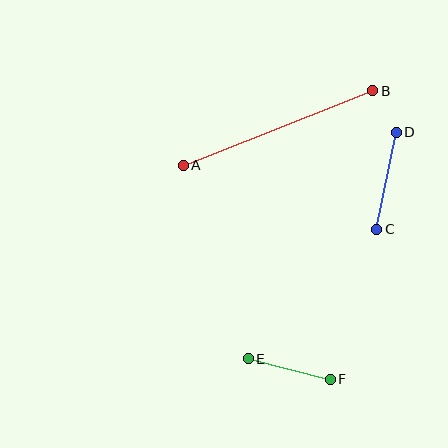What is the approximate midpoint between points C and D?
The midpoint is at approximately (387, 181) pixels.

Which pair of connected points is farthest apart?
Points A and B are farthest apart.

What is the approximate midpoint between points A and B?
The midpoint is at approximately (278, 128) pixels.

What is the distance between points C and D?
The distance is approximately 99 pixels.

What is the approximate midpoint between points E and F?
The midpoint is at approximately (289, 369) pixels.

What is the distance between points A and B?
The distance is approximately 204 pixels.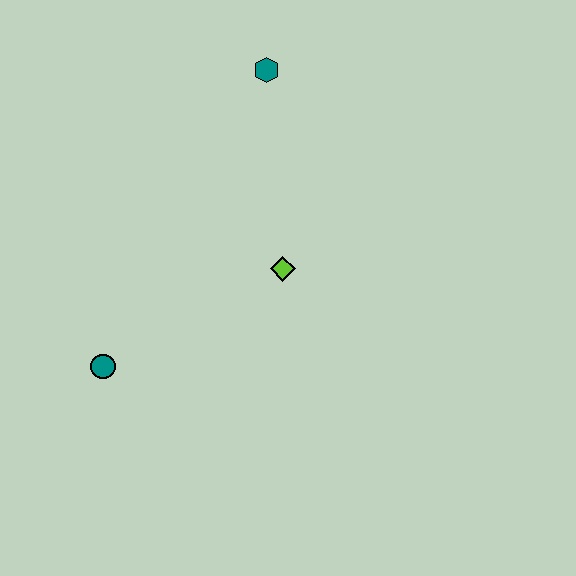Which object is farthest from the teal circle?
The teal hexagon is farthest from the teal circle.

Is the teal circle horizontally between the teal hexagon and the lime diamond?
No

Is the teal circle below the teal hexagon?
Yes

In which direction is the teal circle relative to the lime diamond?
The teal circle is to the left of the lime diamond.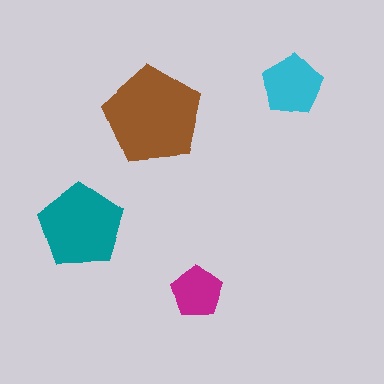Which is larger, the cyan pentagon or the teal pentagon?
The teal one.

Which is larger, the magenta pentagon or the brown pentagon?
The brown one.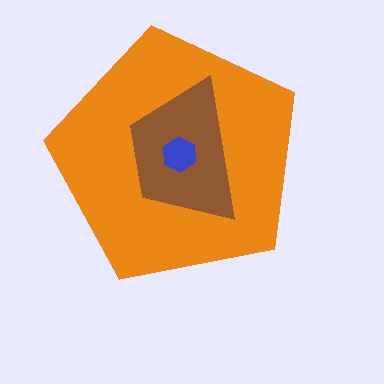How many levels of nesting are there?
3.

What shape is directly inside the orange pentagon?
The brown trapezoid.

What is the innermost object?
The blue hexagon.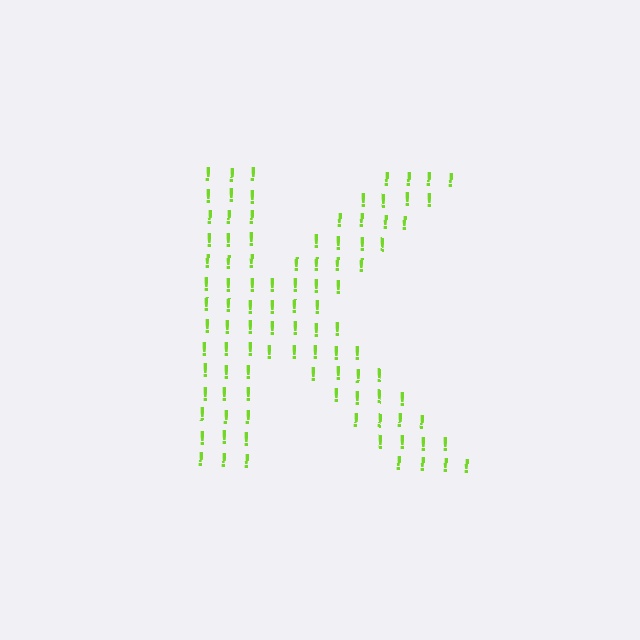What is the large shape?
The large shape is the letter K.